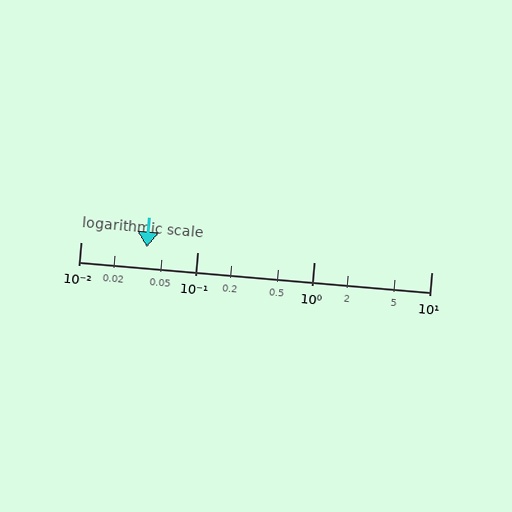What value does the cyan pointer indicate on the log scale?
The pointer indicates approximately 0.037.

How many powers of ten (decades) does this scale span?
The scale spans 3 decades, from 0.01 to 10.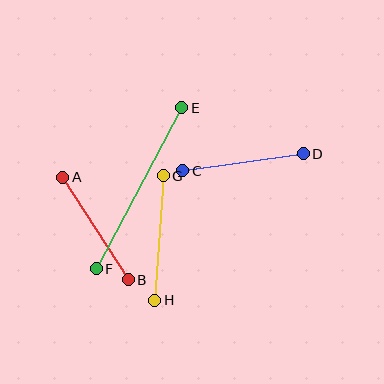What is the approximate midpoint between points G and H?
The midpoint is at approximately (159, 238) pixels.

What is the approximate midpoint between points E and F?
The midpoint is at approximately (139, 188) pixels.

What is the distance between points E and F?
The distance is approximately 182 pixels.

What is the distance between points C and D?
The distance is approximately 122 pixels.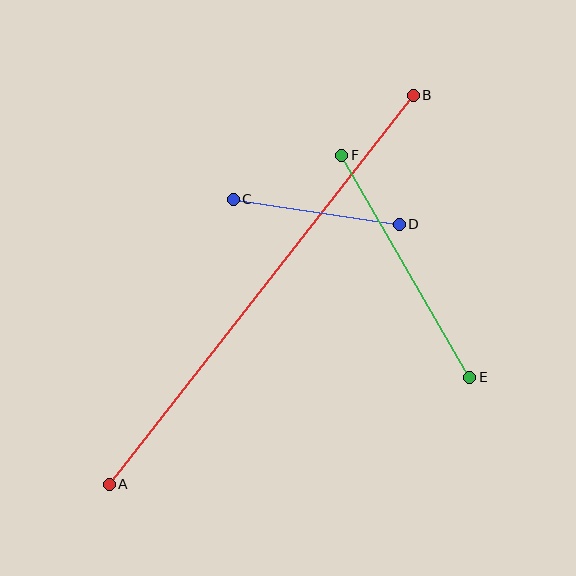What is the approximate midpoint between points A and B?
The midpoint is at approximately (261, 290) pixels.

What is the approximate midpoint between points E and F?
The midpoint is at approximately (406, 266) pixels.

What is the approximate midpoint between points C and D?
The midpoint is at approximately (316, 212) pixels.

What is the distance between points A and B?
The distance is approximately 493 pixels.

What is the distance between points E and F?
The distance is approximately 256 pixels.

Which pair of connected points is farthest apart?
Points A and B are farthest apart.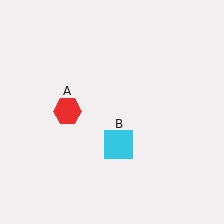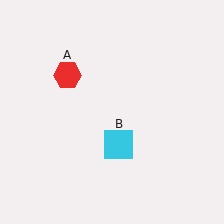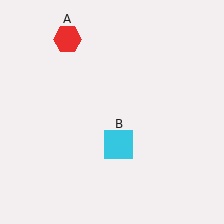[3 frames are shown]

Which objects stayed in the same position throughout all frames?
Cyan square (object B) remained stationary.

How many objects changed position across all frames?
1 object changed position: red hexagon (object A).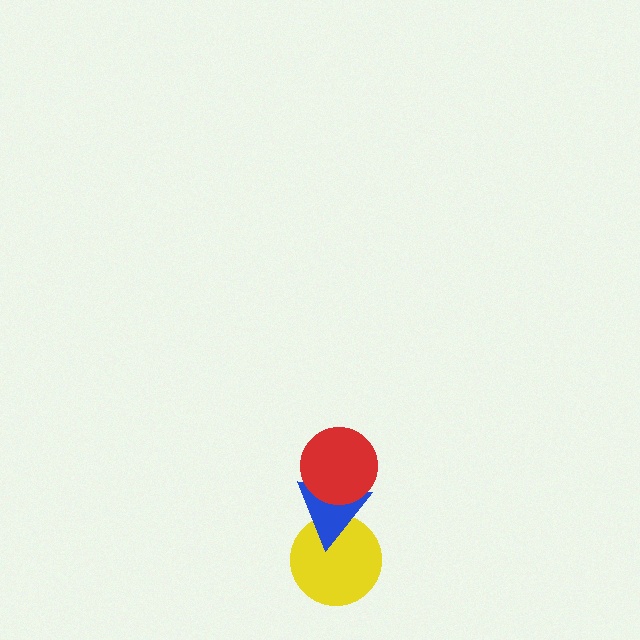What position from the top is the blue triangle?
The blue triangle is 2nd from the top.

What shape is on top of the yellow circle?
The blue triangle is on top of the yellow circle.